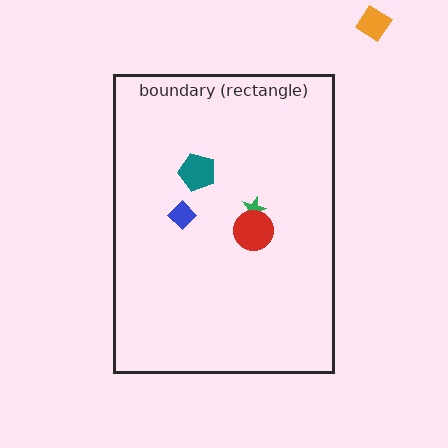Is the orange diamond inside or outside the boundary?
Outside.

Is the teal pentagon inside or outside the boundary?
Inside.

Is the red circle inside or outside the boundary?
Inside.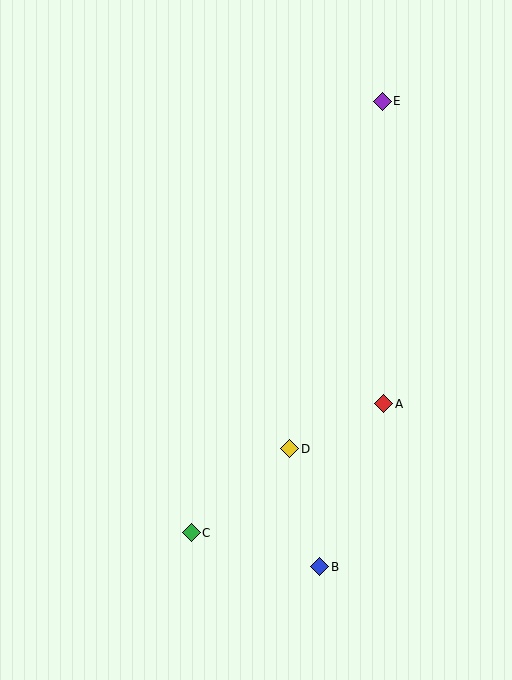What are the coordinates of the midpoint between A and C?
The midpoint between A and C is at (287, 468).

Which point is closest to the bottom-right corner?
Point B is closest to the bottom-right corner.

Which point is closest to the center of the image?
Point D at (290, 449) is closest to the center.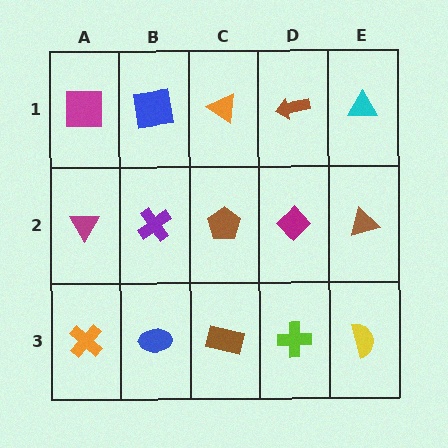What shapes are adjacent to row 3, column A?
A magenta triangle (row 2, column A), a blue ellipse (row 3, column B).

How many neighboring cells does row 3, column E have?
2.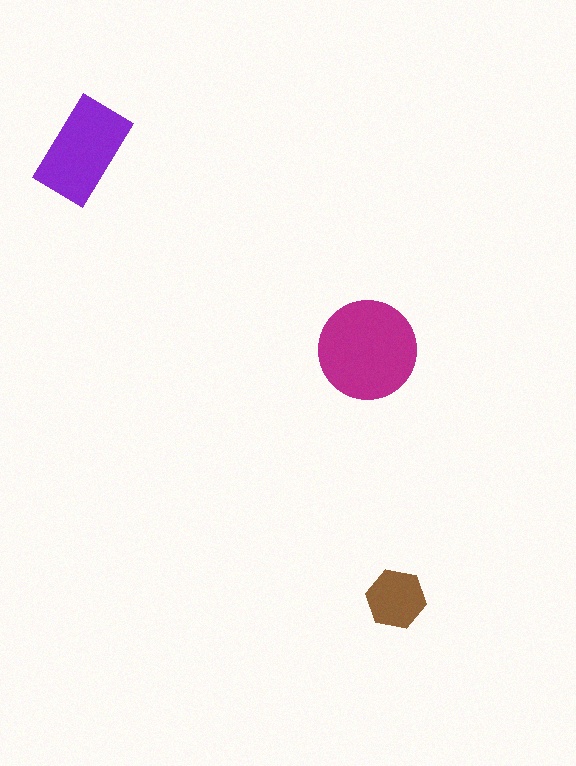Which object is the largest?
The magenta circle.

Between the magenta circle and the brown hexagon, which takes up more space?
The magenta circle.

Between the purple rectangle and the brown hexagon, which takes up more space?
The purple rectangle.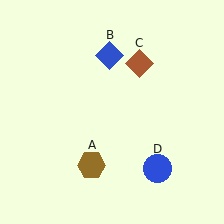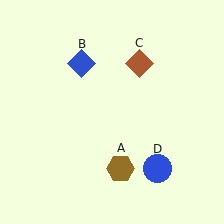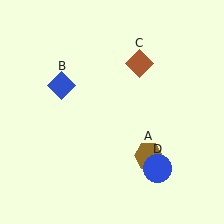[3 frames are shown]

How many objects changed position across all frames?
2 objects changed position: brown hexagon (object A), blue diamond (object B).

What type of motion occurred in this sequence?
The brown hexagon (object A), blue diamond (object B) rotated counterclockwise around the center of the scene.